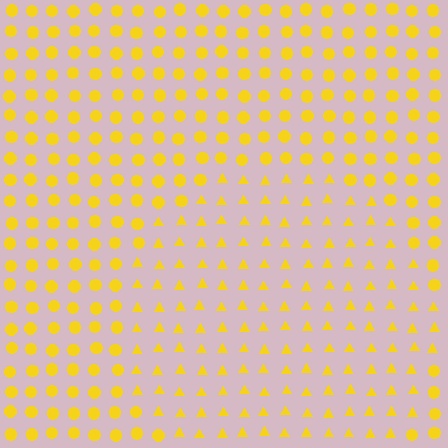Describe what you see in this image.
The image is filled with small yellow elements arranged in a uniform grid. A circle-shaped region contains triangles, while the surrounding area contains circles. The boundary is defined purely by the change in element shape.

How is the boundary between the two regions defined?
The boundary is defined by a change in element shape: triangles inside vs. circles outside. All elements share the same color and spacing.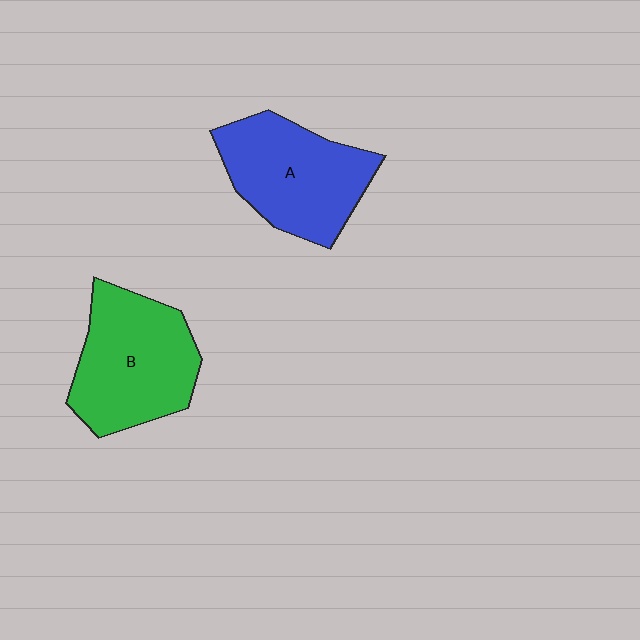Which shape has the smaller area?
Shape A (blue).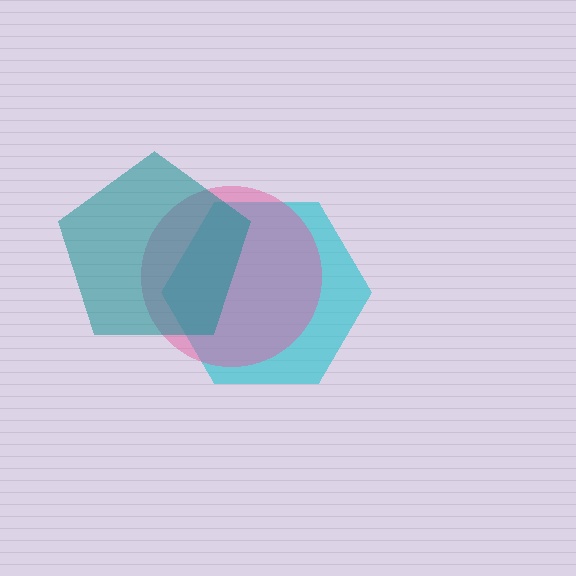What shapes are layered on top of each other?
The layered shapes are: a cyan hexagon, a pink circle, a teal pentagon.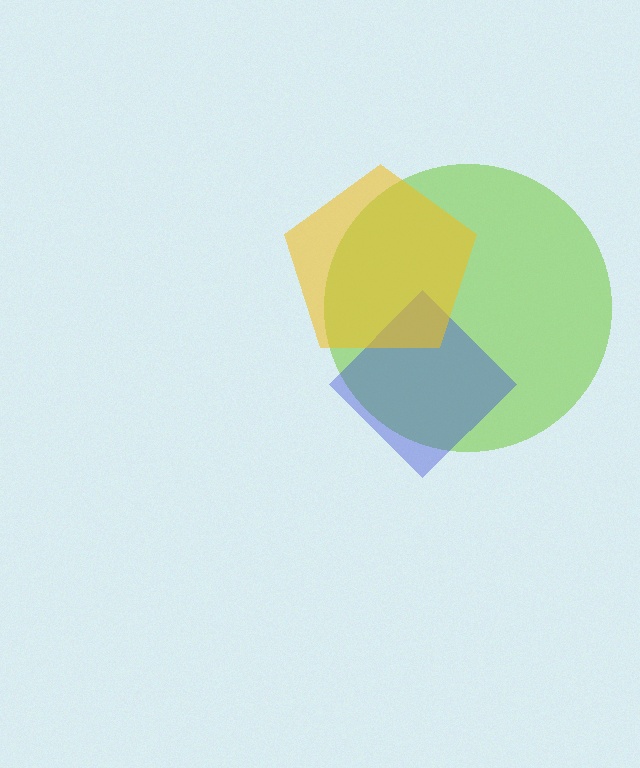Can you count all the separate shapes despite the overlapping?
Yes, there are 3 separate shapes.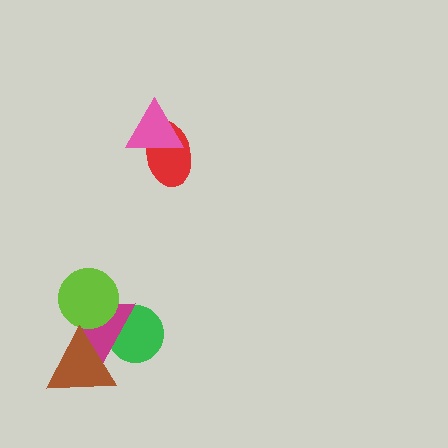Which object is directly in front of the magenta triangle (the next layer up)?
The lime circle is directly in front of the magenta triangle.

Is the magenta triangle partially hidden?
Yes, it is partially covered by another shape.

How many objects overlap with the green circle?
1 object overlaps with the green circle.